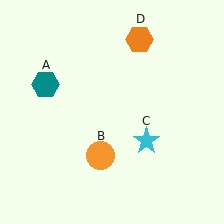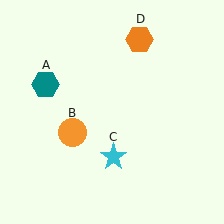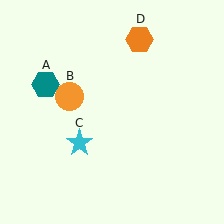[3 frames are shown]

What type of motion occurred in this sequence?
The orange circle (object B), cyan star (object C) rotated clockwise around the center of the scene.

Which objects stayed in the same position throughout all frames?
Teal hexagon (object A) and orange hexagon (object D) remained stationary.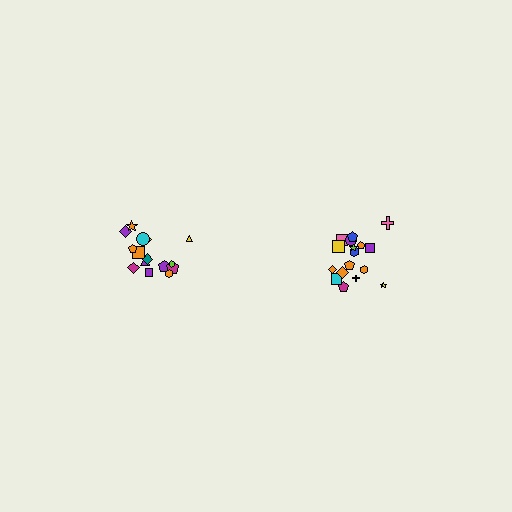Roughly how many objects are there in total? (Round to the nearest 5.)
Roughly 35 objects in total.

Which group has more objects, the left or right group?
The right group.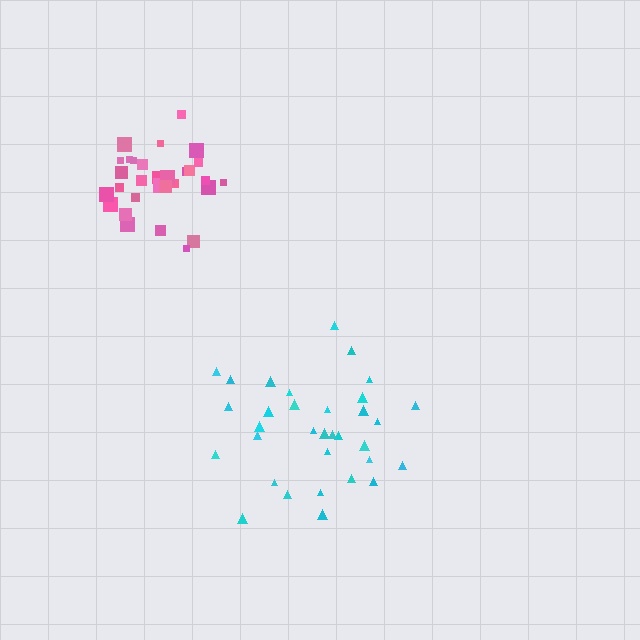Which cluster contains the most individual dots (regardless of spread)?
Cyan (33).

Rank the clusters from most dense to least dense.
pink, cyan.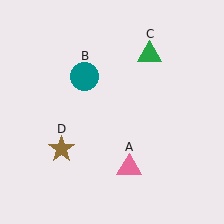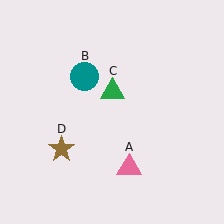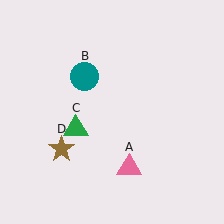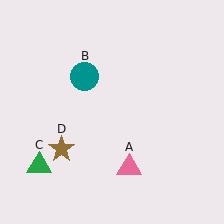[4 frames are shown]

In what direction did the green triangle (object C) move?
The green triangle (object C) moved down and to the left.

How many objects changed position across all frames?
1 object changed position: green triangle (object C).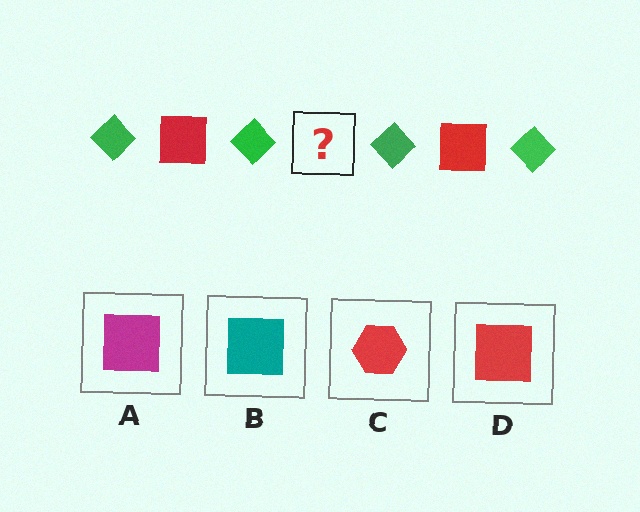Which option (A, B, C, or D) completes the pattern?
D.